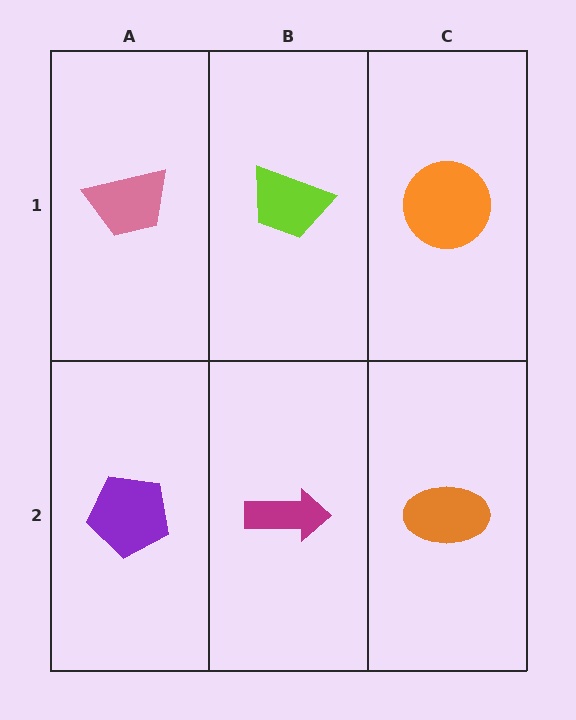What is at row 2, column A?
A purple pentagon.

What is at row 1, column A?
A pink trapezoid.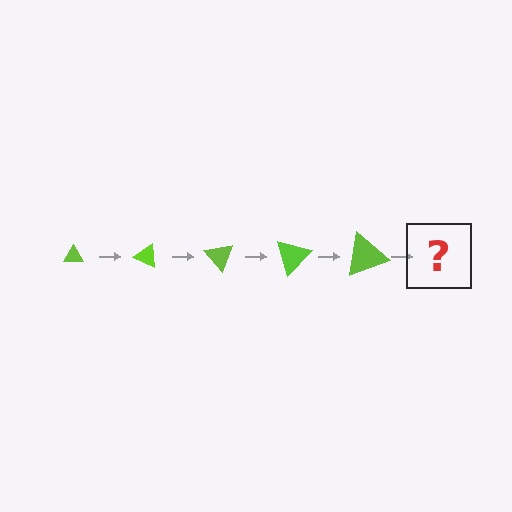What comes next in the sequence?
The next element should be a triangle, larger than the previous one and rotated 125 degrees from the start.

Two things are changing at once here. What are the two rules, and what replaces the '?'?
The two rules are that the triangle grows larger each step and it rotates 25 degrees each step. The '?' should be a triangle, larger than the previous one and rotated 125 degrees from the start.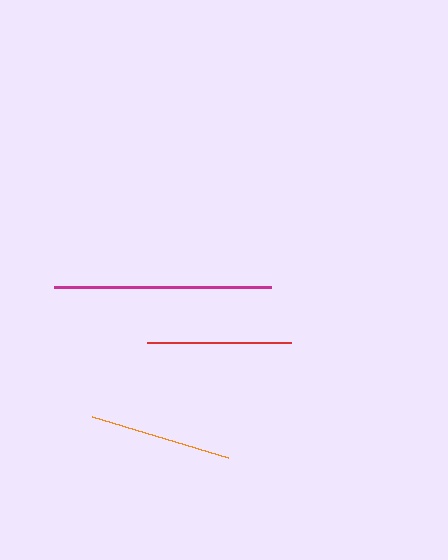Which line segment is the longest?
The magenta line is the longest at approximately 217 pixels.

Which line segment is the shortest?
The orange line is the shortest at approximately 142 pixels.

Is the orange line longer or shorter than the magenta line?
The magenta line is longer than the orange line.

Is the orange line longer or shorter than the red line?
The red line is longer than the orange line.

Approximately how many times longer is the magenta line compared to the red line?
The magenta line is approximately 1.5 times the length of the red line.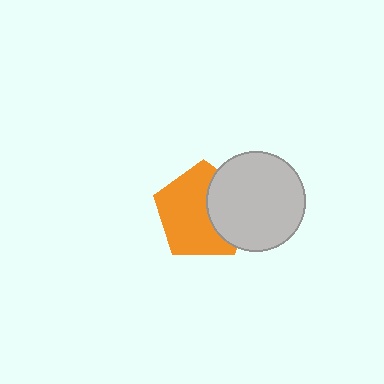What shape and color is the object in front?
The object in front is a light gray circle.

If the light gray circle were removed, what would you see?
You would see the complete orange pentagon.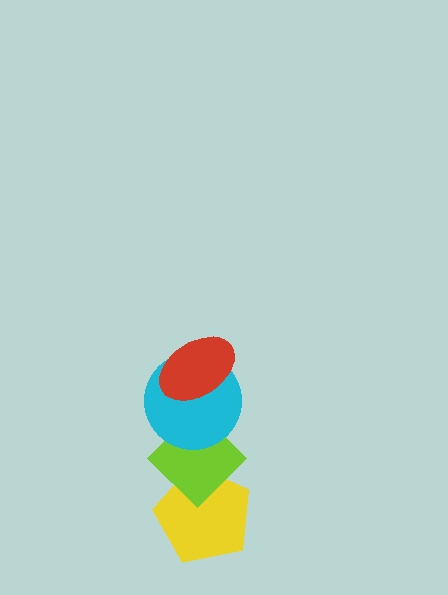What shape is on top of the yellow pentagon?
The lime diamond is on top of the yellow pentagon.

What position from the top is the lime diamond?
The lime diamond is 3rd from the top.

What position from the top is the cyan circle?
The cyan circle is 2nd from the top.